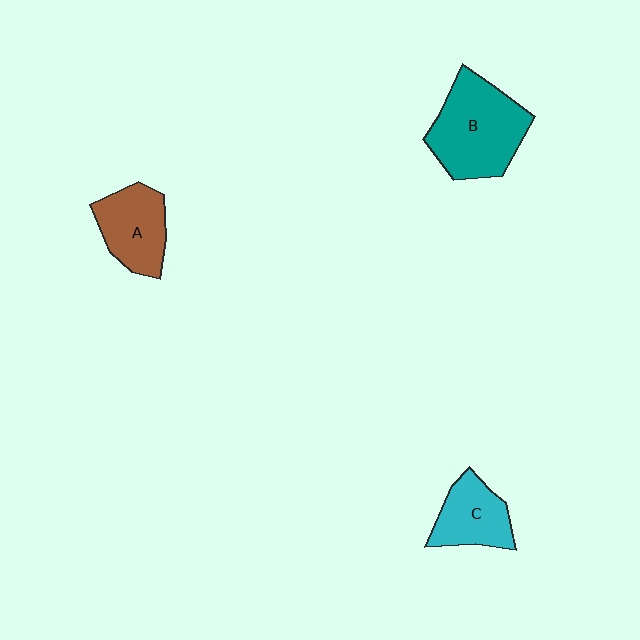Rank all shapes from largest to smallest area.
From largest to smallest: B (teal), A (brown), C (cyan).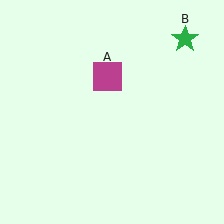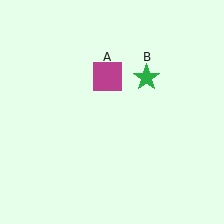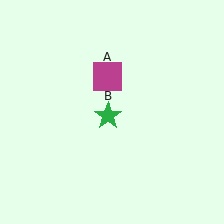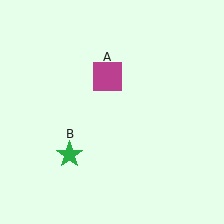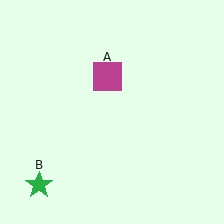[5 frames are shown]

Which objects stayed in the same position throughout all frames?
Magenta square (object A) remained stationary.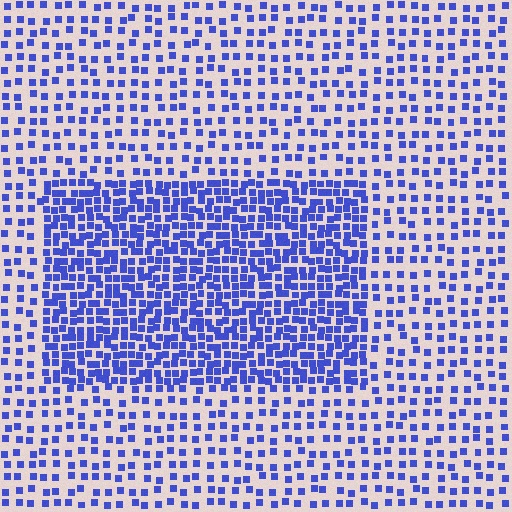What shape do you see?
I see a rectangle.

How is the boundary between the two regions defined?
The boundary is defined by a change in element density (approximately 2.2x ratio). All elements are the same color, size, and shape.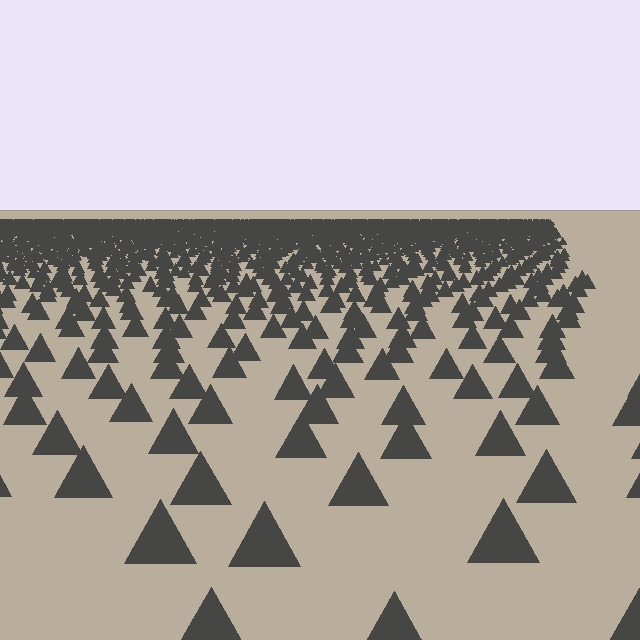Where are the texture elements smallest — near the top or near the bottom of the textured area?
Near the top.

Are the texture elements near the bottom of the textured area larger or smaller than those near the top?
Larger. Near the bottom, elements are closer to the viewer and appear at a bigger on-screen size.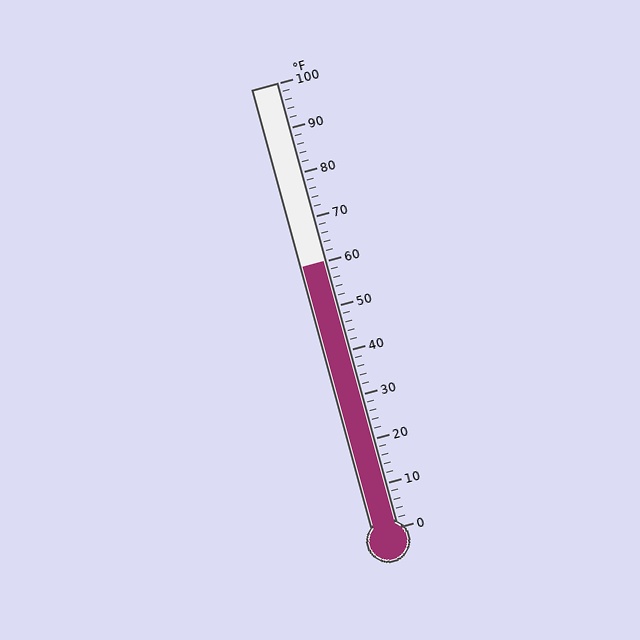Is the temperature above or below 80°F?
The temperature is below 80°F.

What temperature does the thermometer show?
The thermometer shows approximately 60°F.